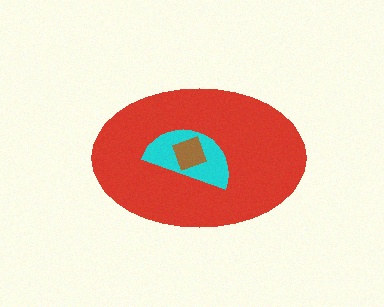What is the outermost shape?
The red ellipse.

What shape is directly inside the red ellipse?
The cyan semicircle.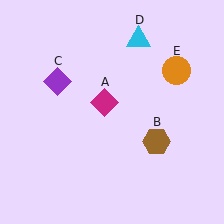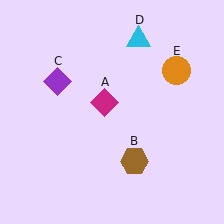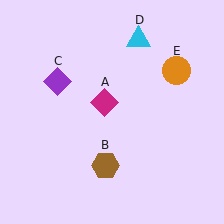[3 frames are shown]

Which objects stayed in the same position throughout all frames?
Magenta diamond (object A) and purple diamond (object C) and cyan triangle (object D) and orange circle (object E) remained stationary.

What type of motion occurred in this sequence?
The brown hexagon (object B) rotated clockwise around the center of the scene.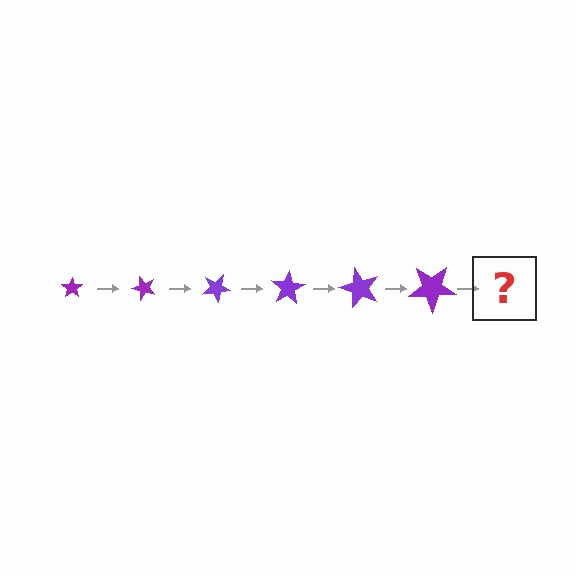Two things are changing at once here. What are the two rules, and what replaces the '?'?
The two rules are that the star grows larger each step and it rotates 50 degrees each step. The '?' should be a star, larger than the previous one and rotated 300 degrees from the start.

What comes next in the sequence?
The next element should be a star, larger than the previous one and rotated 300 degrees from the start.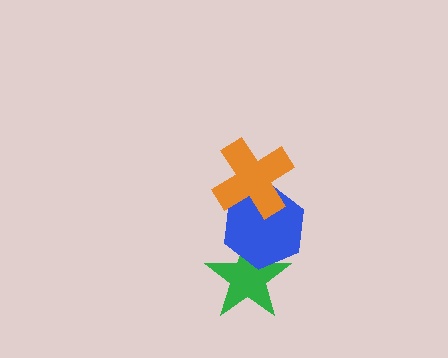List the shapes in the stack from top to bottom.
From top to bottom: the orange cross, the blue hexagon, the green star.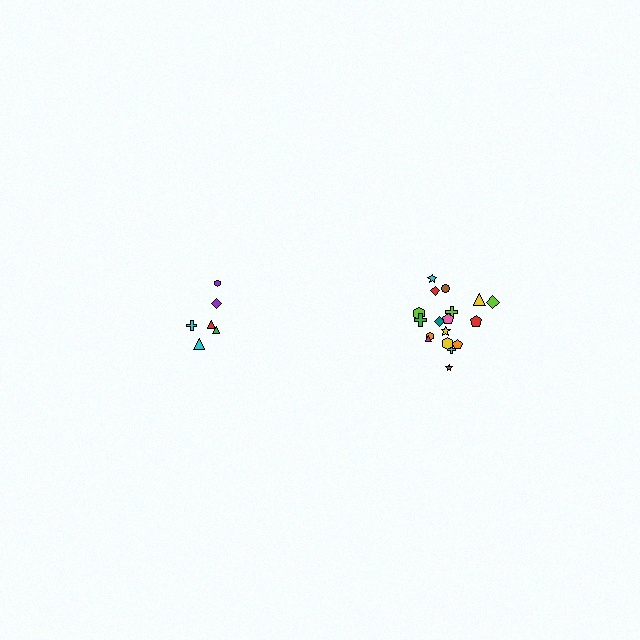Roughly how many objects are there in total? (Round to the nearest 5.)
Roughly 25 objects in total.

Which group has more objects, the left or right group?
The right group.